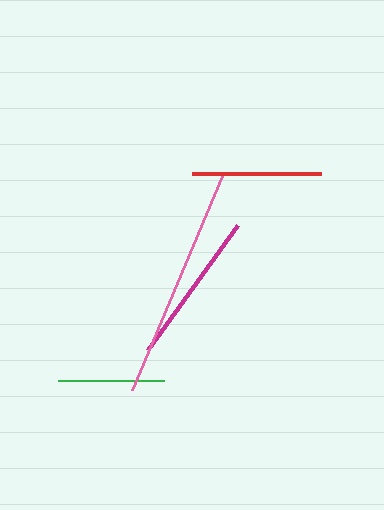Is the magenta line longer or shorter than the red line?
The magenta line is longer than the red line.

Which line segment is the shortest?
The green line is the shortest at approximately 107 pixels.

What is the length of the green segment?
The green segment is approximately 107 pixels long.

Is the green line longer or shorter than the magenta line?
The magenta line is longer than the green line.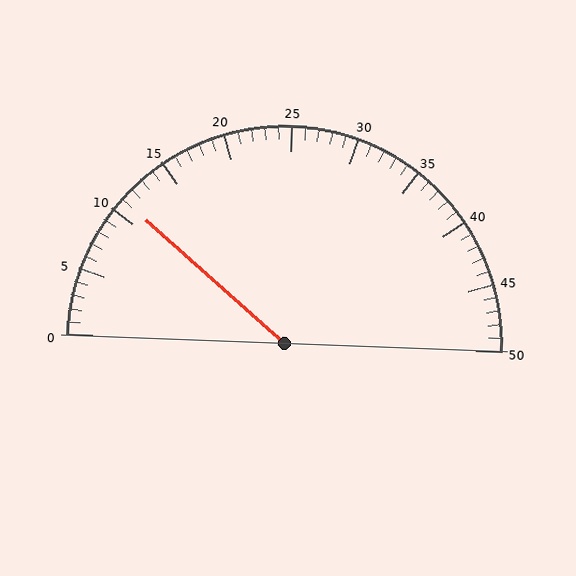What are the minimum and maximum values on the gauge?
The gauge ranges from 0 to 50.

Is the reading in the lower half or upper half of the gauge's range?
The reading is in the lower half of the range (0 to 50).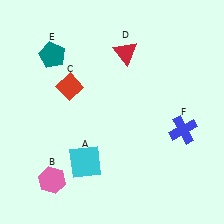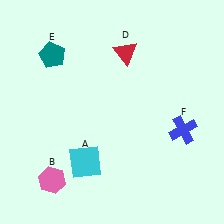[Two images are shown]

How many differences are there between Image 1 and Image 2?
There is 1 difference between the two images.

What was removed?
The red diamond (C) was removed in Image 2.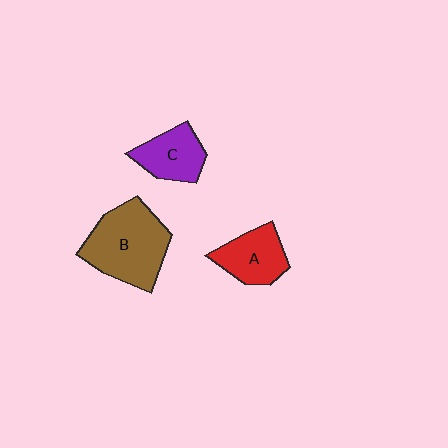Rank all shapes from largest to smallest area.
From largest to smallest: B (brown), A (red), C (purple).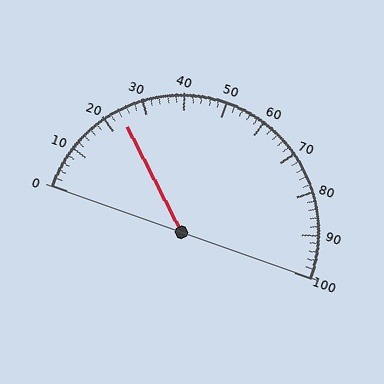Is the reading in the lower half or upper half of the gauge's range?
The reading is in the lower half of the range (0 to 100).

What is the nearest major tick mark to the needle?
The nearest major tick mark is 20.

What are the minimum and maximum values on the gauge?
The gauge ranges from 0 to 100.